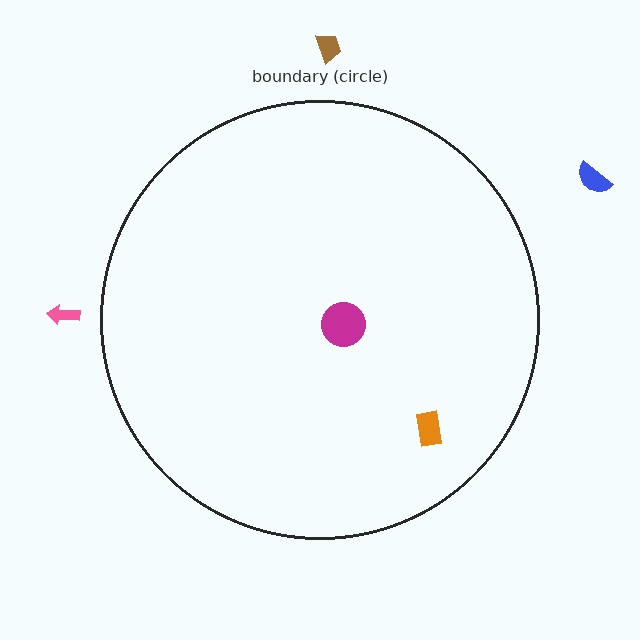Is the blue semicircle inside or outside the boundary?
Outside.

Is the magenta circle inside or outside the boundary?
Inside.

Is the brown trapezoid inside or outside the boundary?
Outside.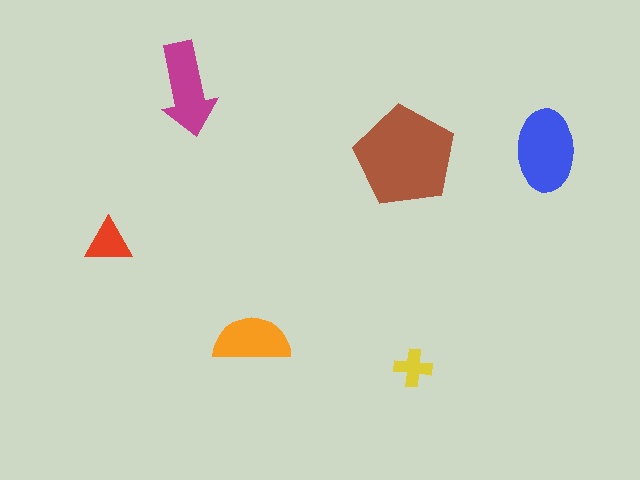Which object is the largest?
The brown pentagon.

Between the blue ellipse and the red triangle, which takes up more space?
The blue ellipse.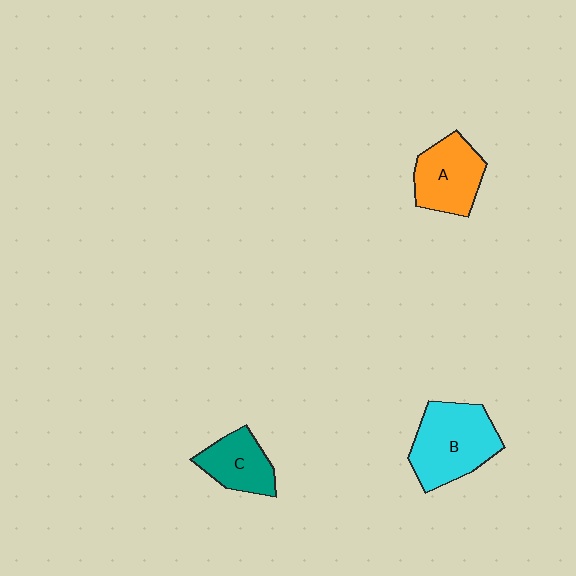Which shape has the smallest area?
Shape C (teal).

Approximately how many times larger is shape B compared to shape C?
Approximately 1.6 times.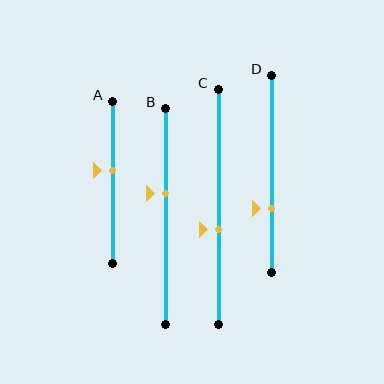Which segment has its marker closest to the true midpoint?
Segment A has its marker closest to the true midpoint.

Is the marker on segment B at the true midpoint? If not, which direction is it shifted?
No, the marker on segment B is shifted upward by about 10% of the segment length.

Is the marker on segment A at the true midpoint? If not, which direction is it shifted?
No, the marker on segment A is shifted upward by about 7% of the segment length.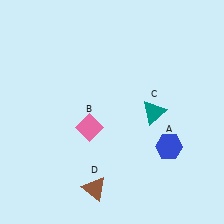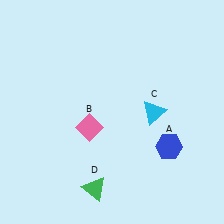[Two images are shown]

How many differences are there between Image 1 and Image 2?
There are 2 differences between the two images.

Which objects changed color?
C changed from teal to cyan. D changed from brown to green.